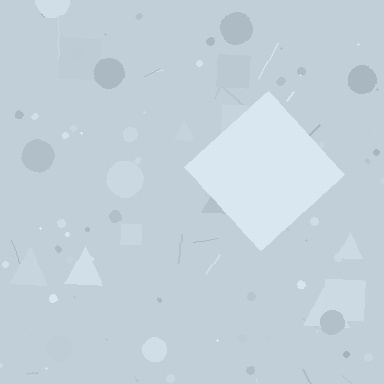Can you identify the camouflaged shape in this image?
The camouflaged shape is a diamond.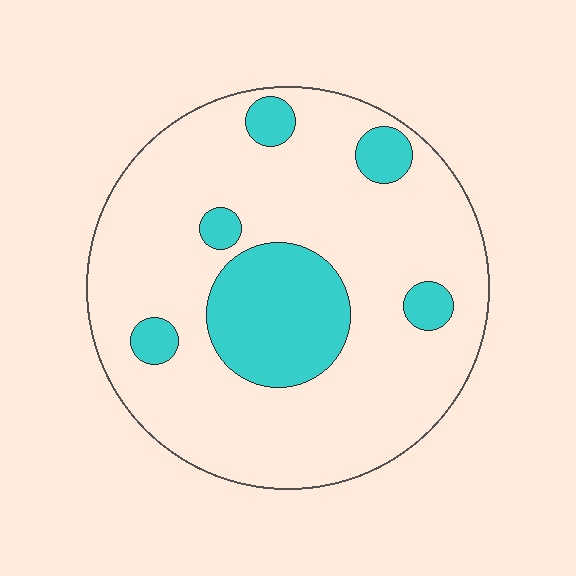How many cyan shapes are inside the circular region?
6.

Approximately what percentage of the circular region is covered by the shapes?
Approximately 20%.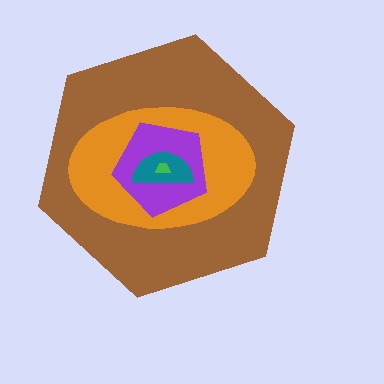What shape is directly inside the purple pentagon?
The teal semicircle.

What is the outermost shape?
The brown hexagon.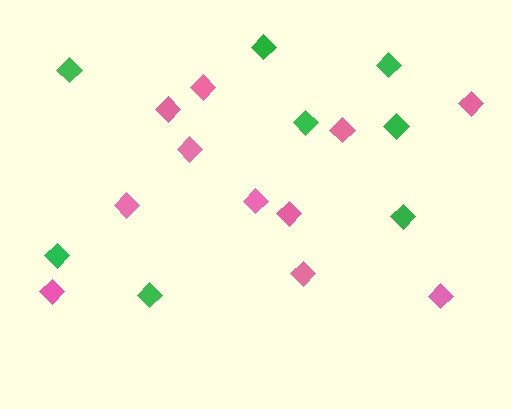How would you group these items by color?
There are 2 groups: one group of green diamonds (8) and one group of pink diamonds (11).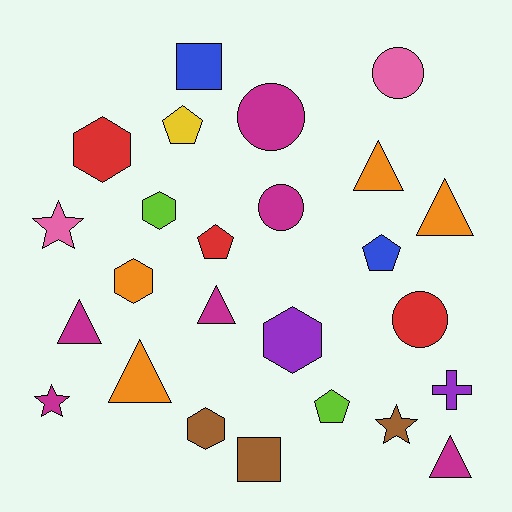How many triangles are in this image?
There are 6 triangles.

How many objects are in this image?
There are 25 objects.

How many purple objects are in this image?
There are 2 purple objects.